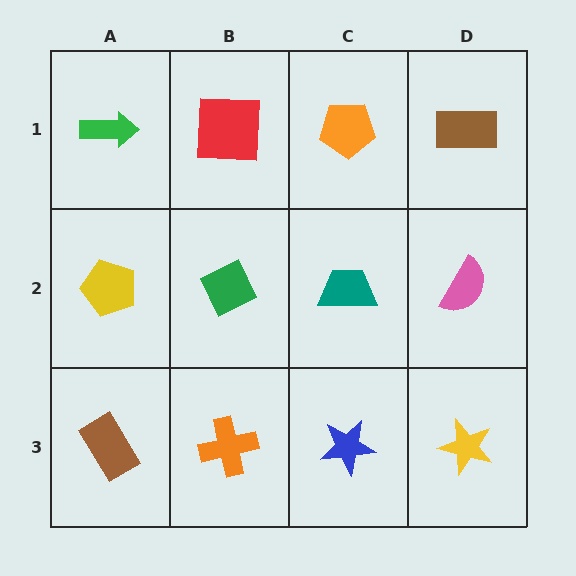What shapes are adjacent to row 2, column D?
A brown rectangle (row 1, column D), a yellow star (row 3, column D), a teal trapezoid (row 2, column C).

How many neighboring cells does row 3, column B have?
3.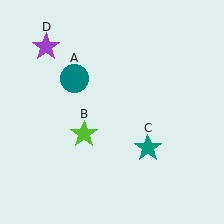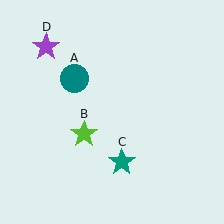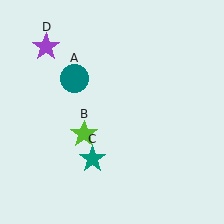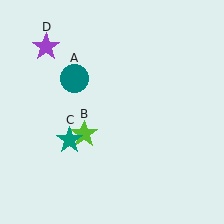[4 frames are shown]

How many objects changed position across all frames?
1 object changed position: teal star (object C).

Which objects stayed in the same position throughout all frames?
Teal circle (object A) and lime star (object B) and purple star (object D) remained stationary.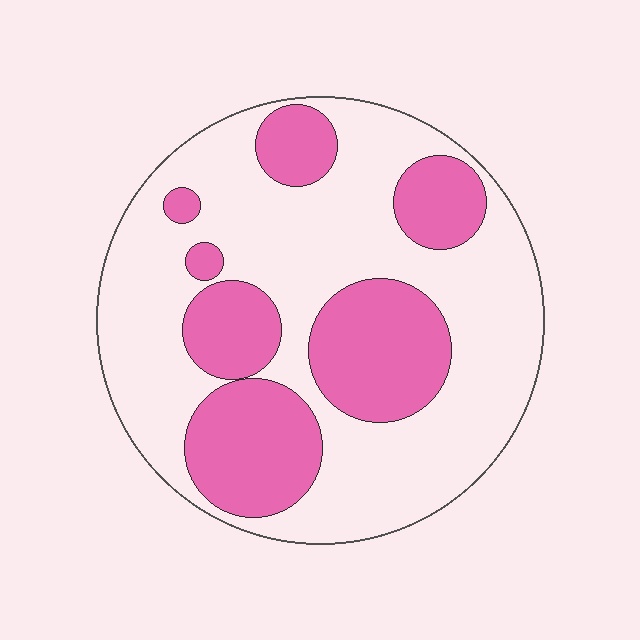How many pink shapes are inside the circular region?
7.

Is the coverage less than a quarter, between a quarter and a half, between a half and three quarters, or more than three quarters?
Between a quarter and a half.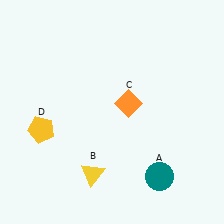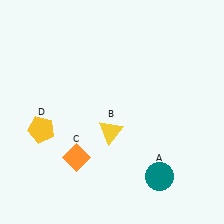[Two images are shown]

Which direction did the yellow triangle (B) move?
The yellow triangle (B) moved up.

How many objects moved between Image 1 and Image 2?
2 objects moved between the two images.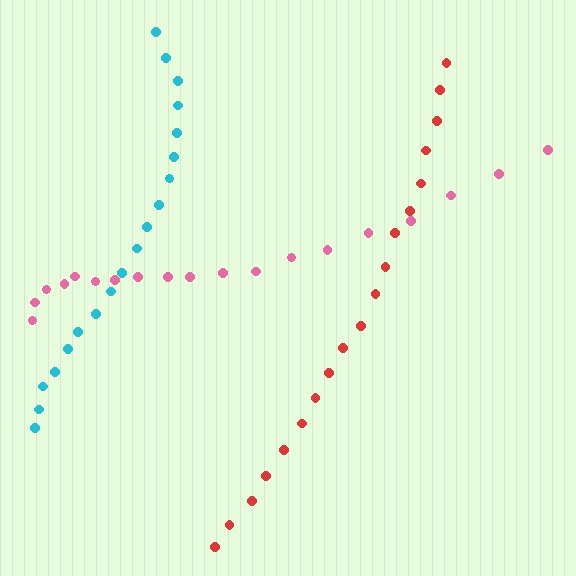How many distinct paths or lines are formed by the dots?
There are 3 distinct paths.